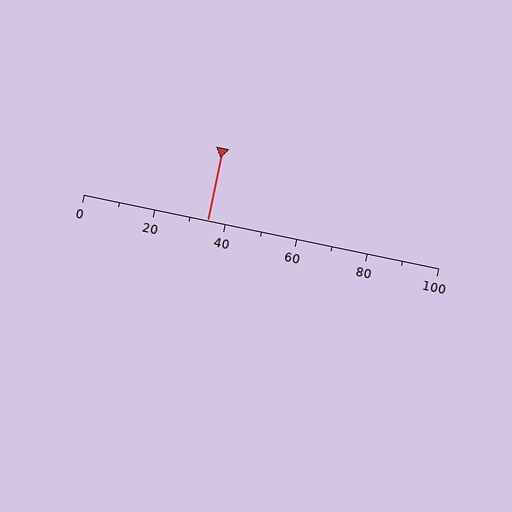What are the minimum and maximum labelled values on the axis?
The axis runs from 0 to 100.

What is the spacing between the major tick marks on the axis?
The major ticks are spaced 20 apart.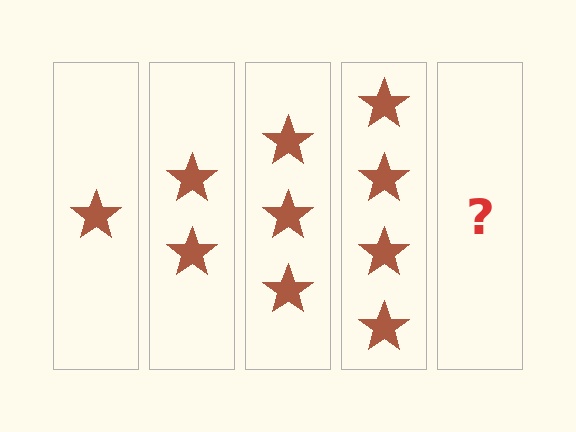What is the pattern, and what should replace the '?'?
The pattern is that each step adds one more star. The '?' should be 5 stars.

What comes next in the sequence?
The next element should be 5 stars.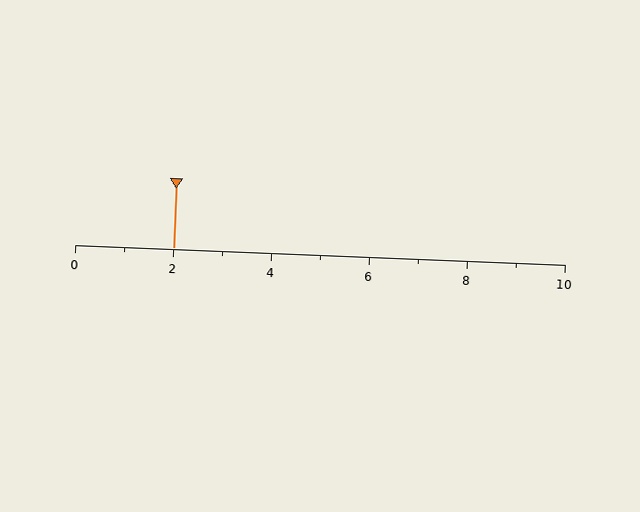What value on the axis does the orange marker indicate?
The marker indicates approximately 2.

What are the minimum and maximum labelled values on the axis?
The axis runs from 0 to 10.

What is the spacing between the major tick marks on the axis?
The major ticks are spaced 2 apart.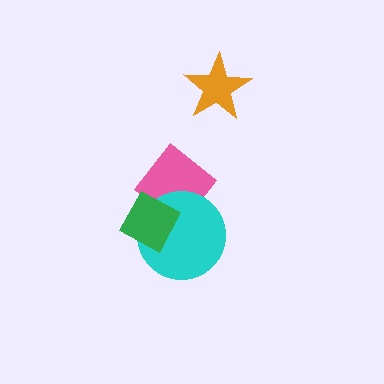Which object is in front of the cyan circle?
The green diamond is in front of the cyan circle.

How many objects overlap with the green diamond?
2 objects overlap with the green diamond.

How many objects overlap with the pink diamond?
2 objects overlap with the pink diamond.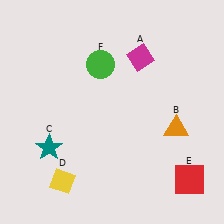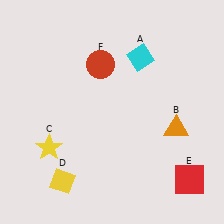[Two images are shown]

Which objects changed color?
A changed from magenta to cyan. C changed from teal to yellow. F changed from green to red.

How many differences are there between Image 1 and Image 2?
There are 3 differences between the two images.